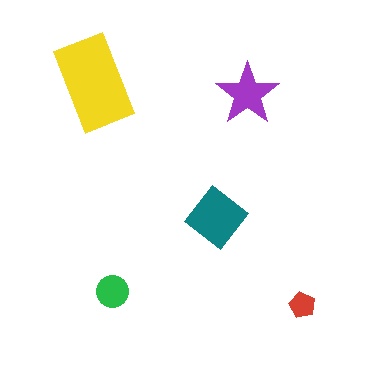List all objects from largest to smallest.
The yellow rectangle, the teal diamond, the purple star, the green circle, the red pentagon.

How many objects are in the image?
There are 5 objects in the image.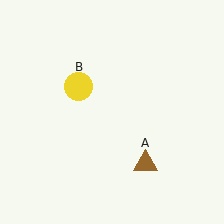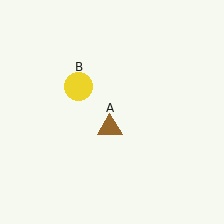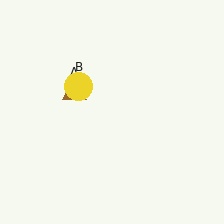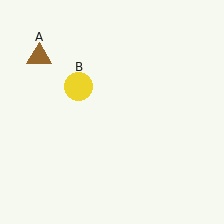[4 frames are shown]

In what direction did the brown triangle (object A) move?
The brown triangle (object A) moved up and to the left.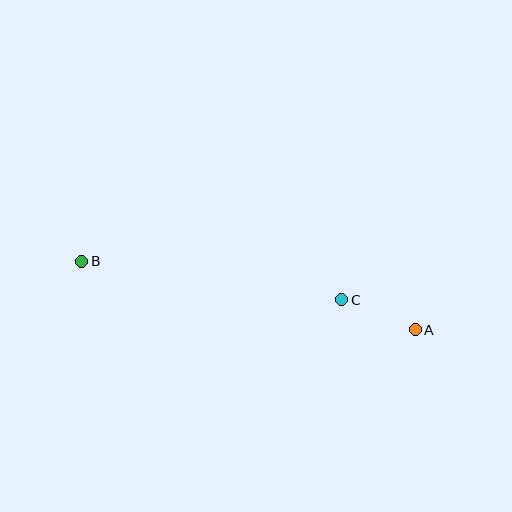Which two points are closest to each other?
Points A and C are closest to each other.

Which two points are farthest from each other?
Points A and B are farthest from each other.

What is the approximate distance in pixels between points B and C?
The distance between B and C is approximately 262 pixels.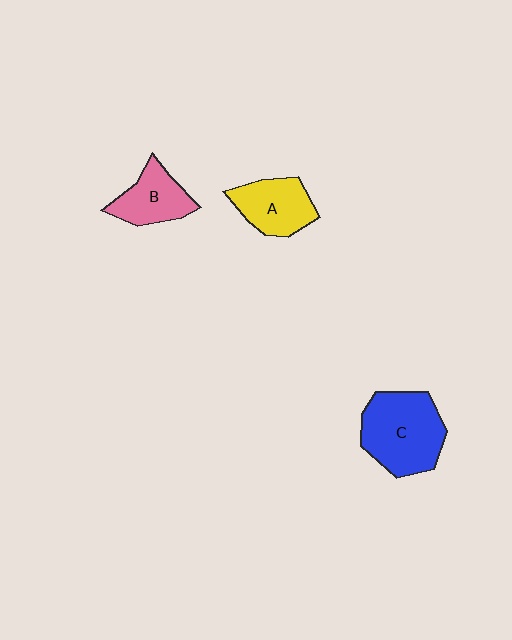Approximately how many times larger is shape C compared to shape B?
Approximately 1.7 times.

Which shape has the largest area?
Shape C (blue).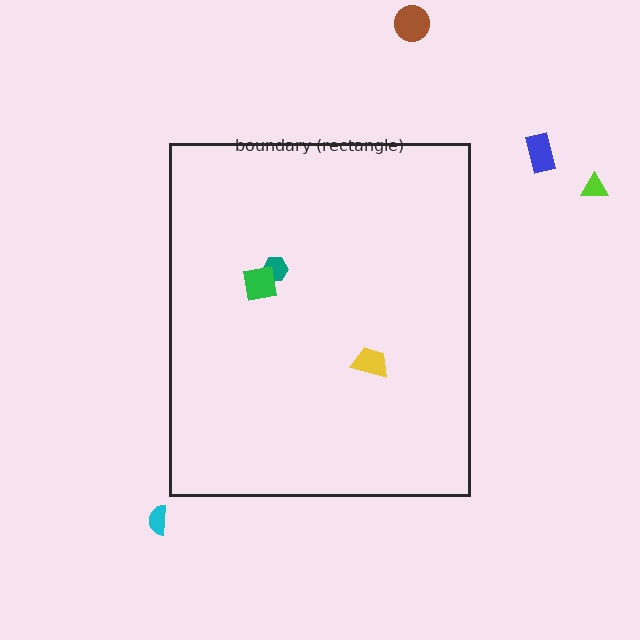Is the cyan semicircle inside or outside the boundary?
Outside.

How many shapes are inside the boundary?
3 inside, 4 outside.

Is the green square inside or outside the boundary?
Inside.